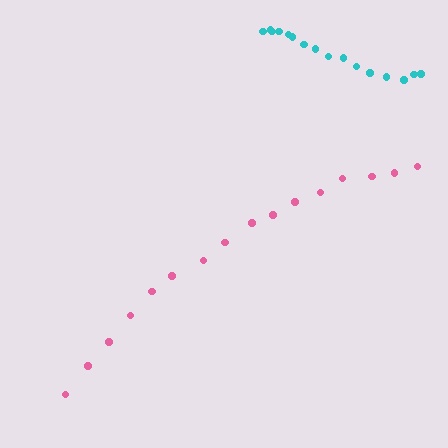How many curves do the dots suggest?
There are 2 distinct paths.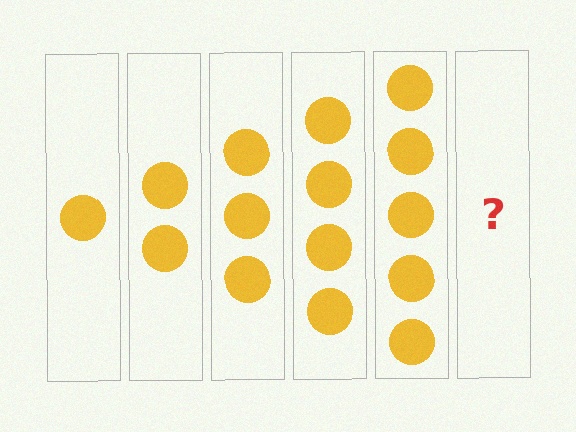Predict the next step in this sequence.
The next step is 6 circles.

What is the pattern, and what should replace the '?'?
The pattern is that each step adds one more circle. The '?' should be 6 circles.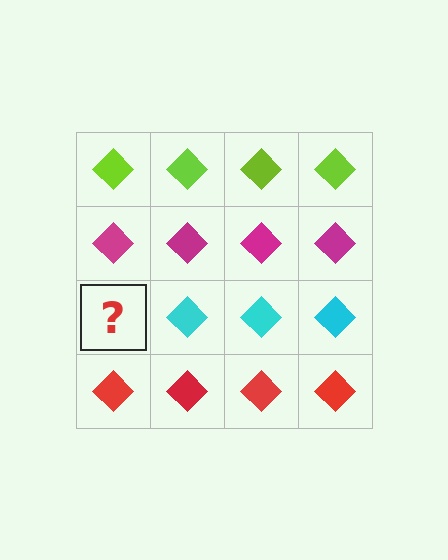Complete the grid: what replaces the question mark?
The question mark should be replaced with a cyan diamond.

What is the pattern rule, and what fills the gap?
The rule is that each row has a consistent color. The gap should be filled with a cyan diamond.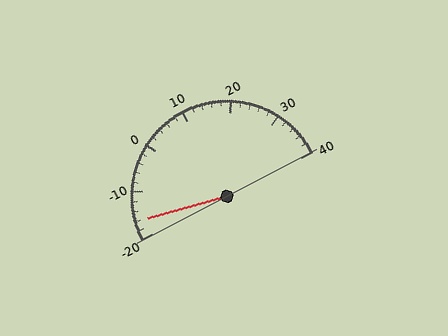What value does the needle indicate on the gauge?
The needle indicates approximately -16.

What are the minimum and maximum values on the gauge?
The gauge ranges from -20 to 40.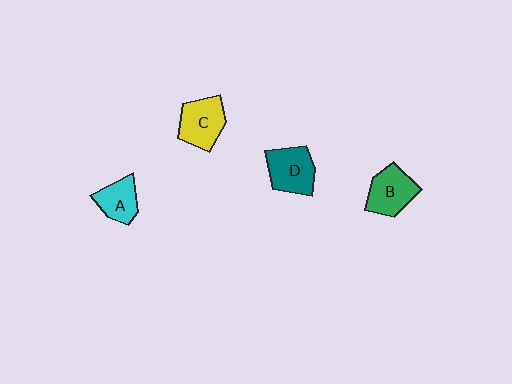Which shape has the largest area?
Shape D (teal).